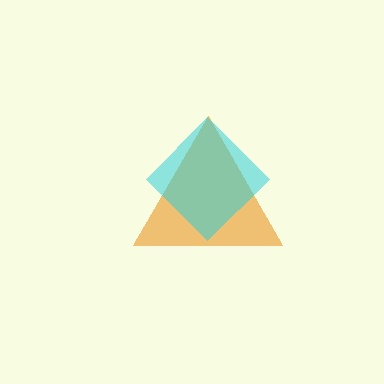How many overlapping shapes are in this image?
There are 2 overlapping shapes in the image.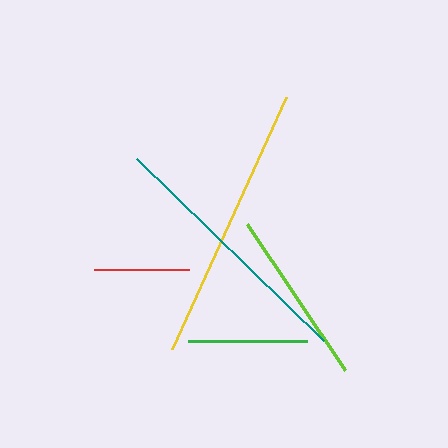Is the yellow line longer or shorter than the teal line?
The yellow line is longer than the teal line.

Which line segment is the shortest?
The red line is the shortest at approximately 95 pixels.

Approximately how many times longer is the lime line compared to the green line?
The lime line is approximately 1.5 times the length of the green line.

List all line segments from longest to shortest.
From longest to shortest: yellow, teal, lime, green, red.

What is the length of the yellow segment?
The yellow segment is approximately 276 pixels long.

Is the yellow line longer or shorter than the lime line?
The yellow line is longer than the lime line.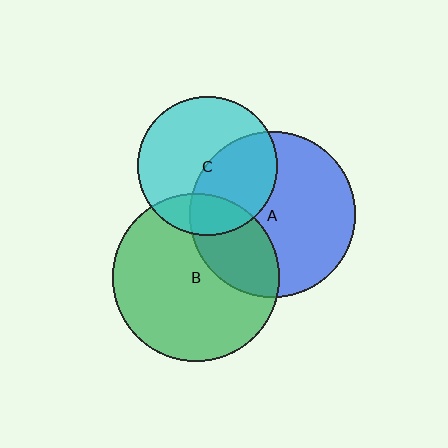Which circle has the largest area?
Circle B (green).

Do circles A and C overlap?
Yes.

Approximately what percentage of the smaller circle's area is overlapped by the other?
Approximately 45%.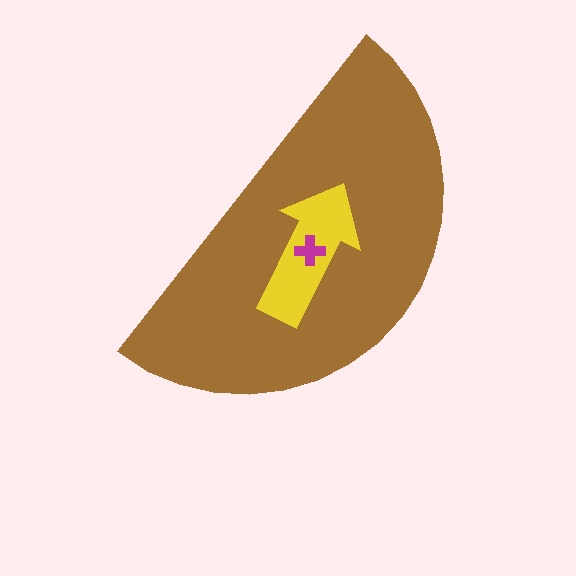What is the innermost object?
The magenta cross.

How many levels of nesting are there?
3.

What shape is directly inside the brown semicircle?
The yellow arrow.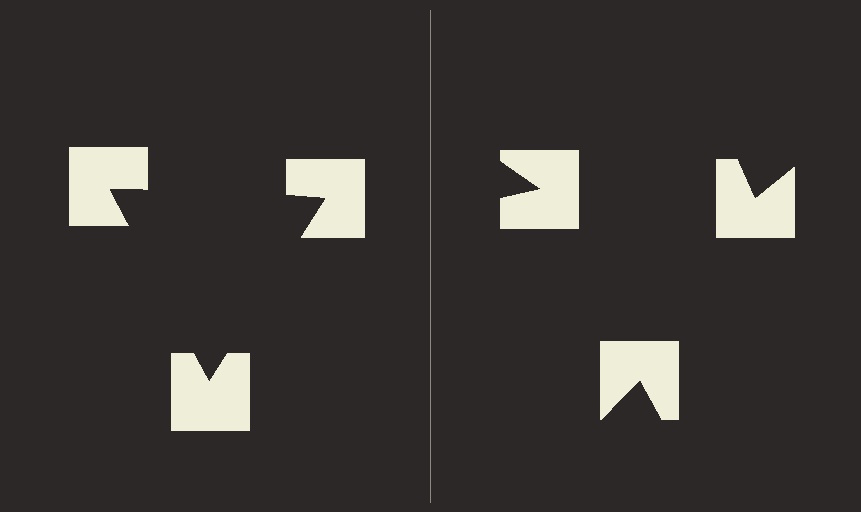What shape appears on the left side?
An illusory triangle.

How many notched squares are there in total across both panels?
6 — 3 on each side.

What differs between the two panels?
The notched squares are positioned identically on both sides; only the wedge orientations differ. On the left they align to a triangle; on the right they are misaligned.